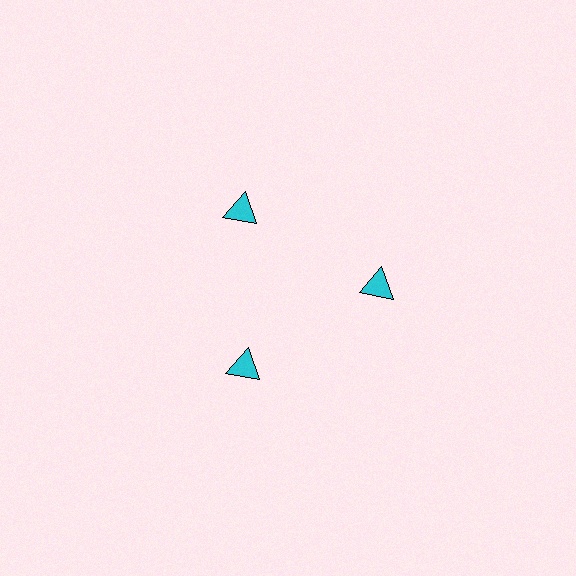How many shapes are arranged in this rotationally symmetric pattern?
There are 3 shapes, arranged in 3 groups of 1.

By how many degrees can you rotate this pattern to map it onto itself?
The pattern maps onto itself every 120 degrees of rotation.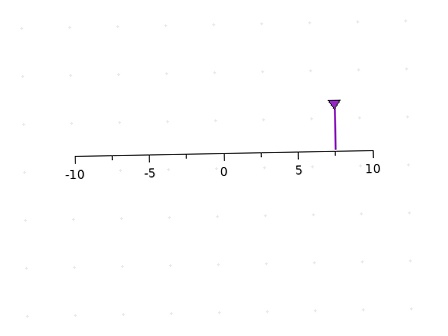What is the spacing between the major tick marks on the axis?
The major ticks are spaced 5 apart.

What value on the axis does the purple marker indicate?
The marker indicates approximately 7.5.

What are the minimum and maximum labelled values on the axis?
The axis runs from -10 to 10.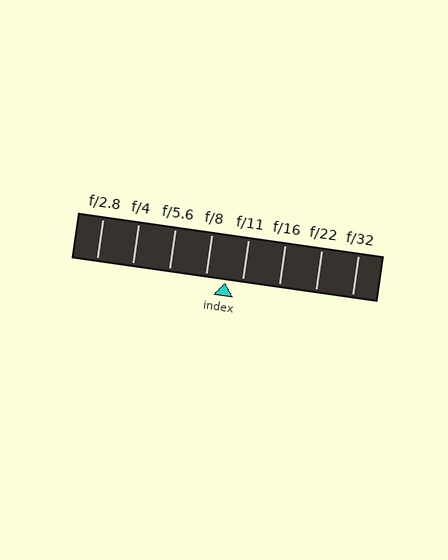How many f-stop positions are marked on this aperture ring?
There are 8 f-stop positions marked.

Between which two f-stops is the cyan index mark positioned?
The index mark is between f/8 and f/11.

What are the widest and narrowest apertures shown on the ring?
The widest aperture shown is f/2.8 and the narrowest is f/32.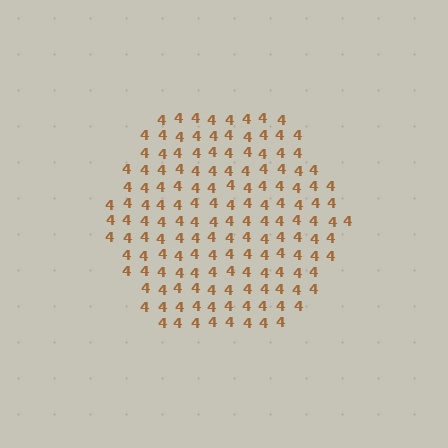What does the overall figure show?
The overall figure shows a hexagon.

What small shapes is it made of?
It is made of small digit 4's.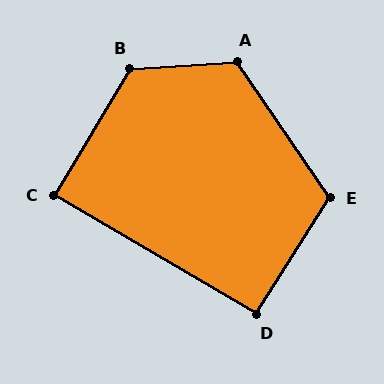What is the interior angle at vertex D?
Approximately 92 degrees (approximately right).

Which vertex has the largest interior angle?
B, at approximately 125 degrees.